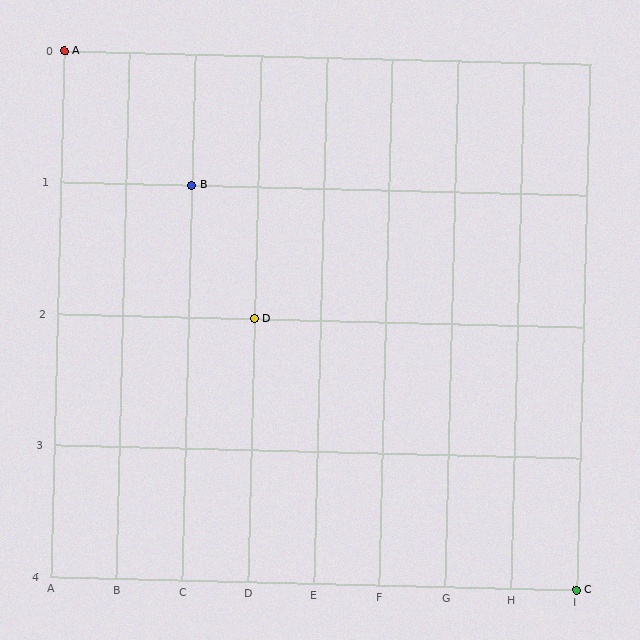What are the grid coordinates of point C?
Point C is at grid coordinates (I, 4).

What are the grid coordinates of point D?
Point D is at grid coordinates (D, 2).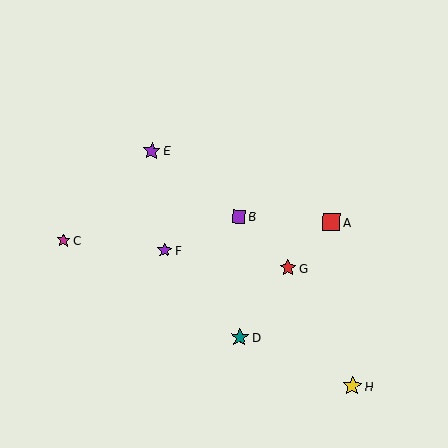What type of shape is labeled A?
Shape A is a red square.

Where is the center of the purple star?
The center of the purple star is at (164, 250).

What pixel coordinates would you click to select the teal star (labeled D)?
Click at (240, 337) to select the teal star D.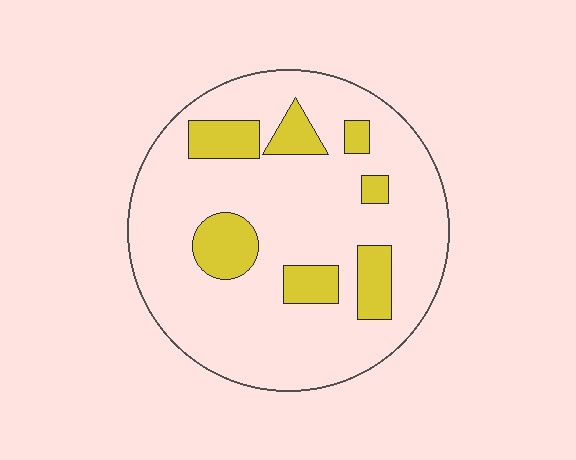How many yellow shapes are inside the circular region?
7.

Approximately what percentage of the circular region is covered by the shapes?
Approximately 20%.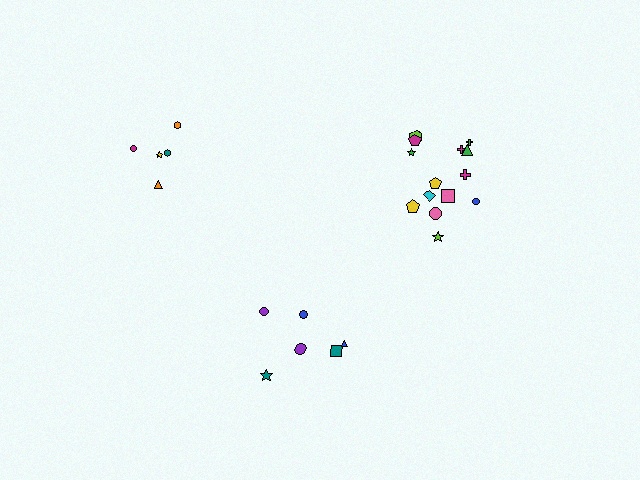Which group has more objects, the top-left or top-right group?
The top-right group.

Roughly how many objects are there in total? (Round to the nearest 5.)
Roughly 25 objects in total.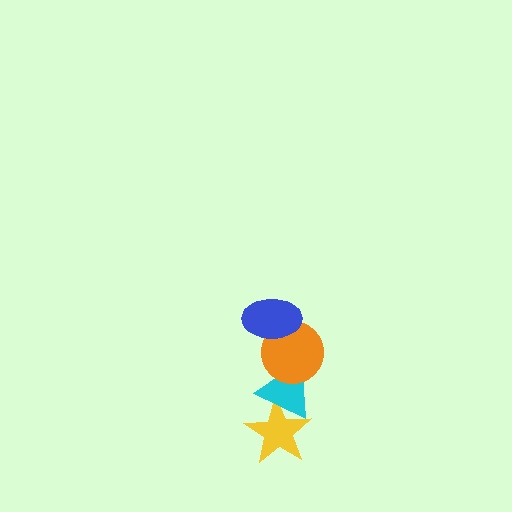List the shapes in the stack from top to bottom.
From top to bottom: the blue ellipse, the orange circle, the cyan triangle, the yellow star.